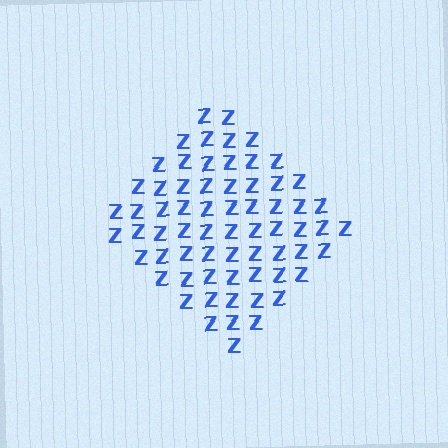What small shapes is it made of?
It is made of small letter Z's.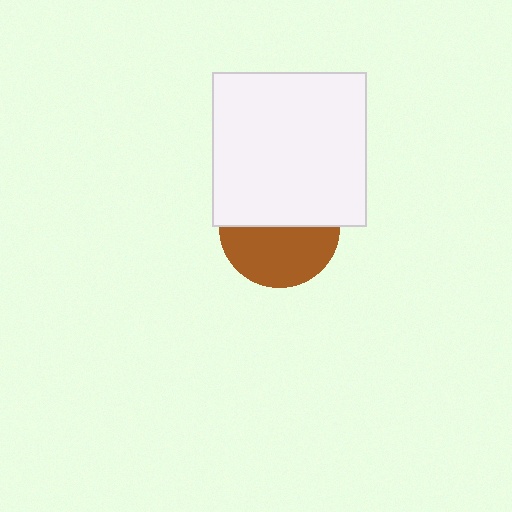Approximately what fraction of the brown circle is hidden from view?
Roughly 50% of the brown circle is hidden behind the white square.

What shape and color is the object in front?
The object in front is a white square.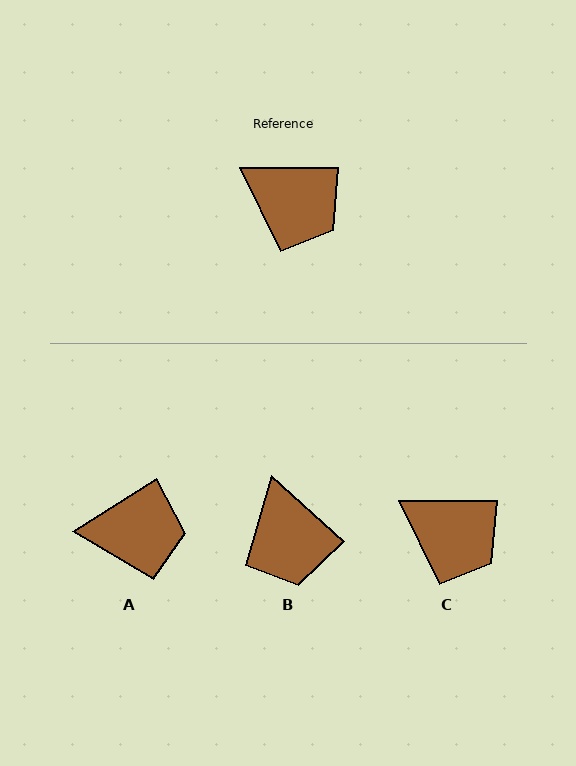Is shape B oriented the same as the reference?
No, it is off by about 42 degrees.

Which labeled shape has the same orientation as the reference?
C.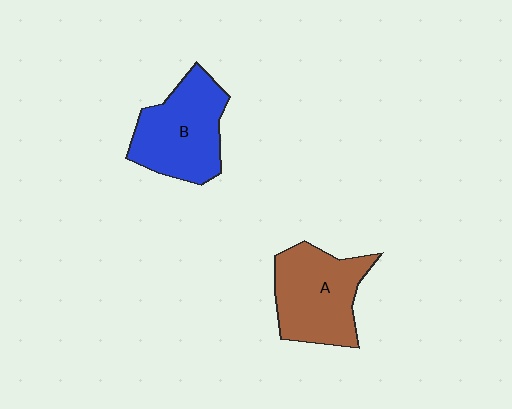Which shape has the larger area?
Shape B (blue).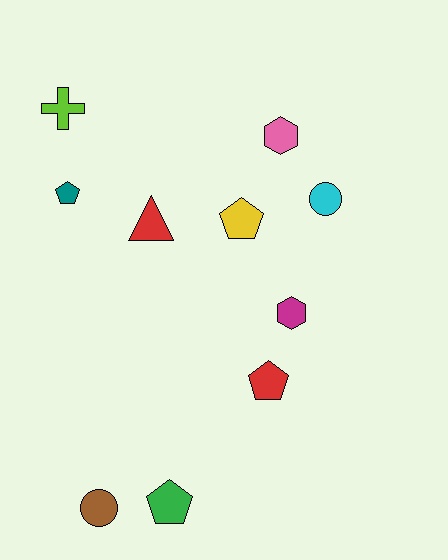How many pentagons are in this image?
There are 4 pentagons.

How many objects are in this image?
There are 10 objects.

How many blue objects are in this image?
There are no blue objects.